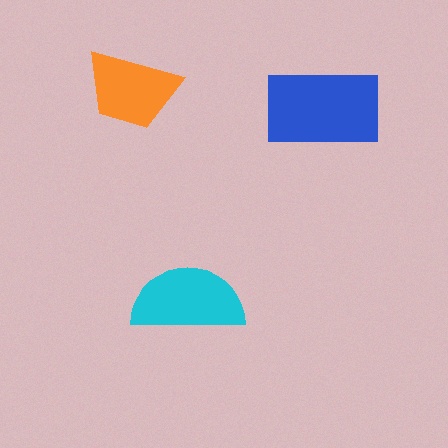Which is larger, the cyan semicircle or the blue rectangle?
The blue rectangle.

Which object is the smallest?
The orange trapezoid.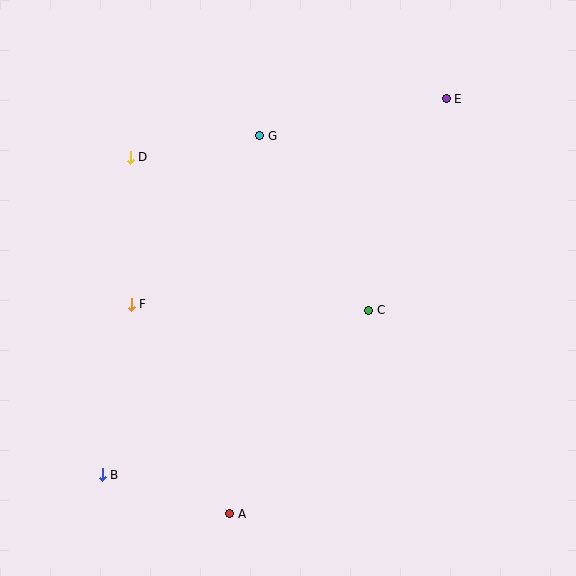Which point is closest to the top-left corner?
Point D is closest to the top-left corner.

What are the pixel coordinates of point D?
Point D is at (130, 157).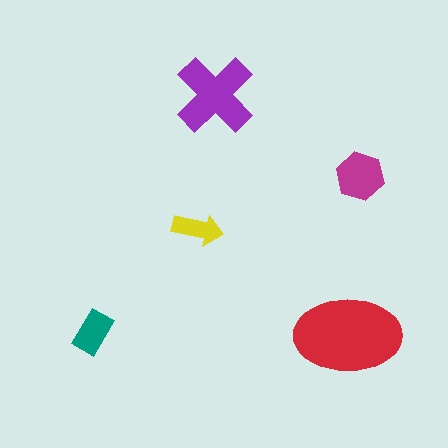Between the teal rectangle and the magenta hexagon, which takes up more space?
The magenta hexagon.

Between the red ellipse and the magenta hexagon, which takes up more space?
The red ellipse.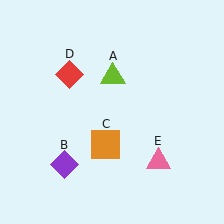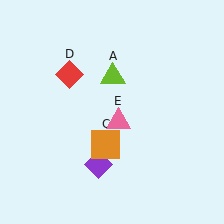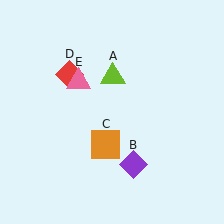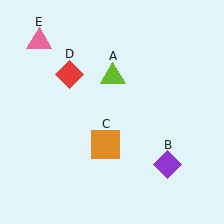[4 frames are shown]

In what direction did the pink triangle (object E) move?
The pink triangle (object E) moved up and to the left.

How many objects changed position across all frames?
2 objects changed position: purple diamond (object B), pink triangle (object E).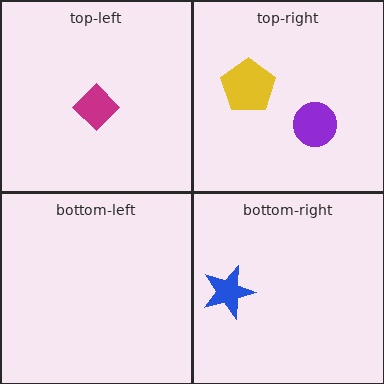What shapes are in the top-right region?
The purple circle, the yellow pentagon.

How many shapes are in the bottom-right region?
1.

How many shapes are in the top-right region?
2.